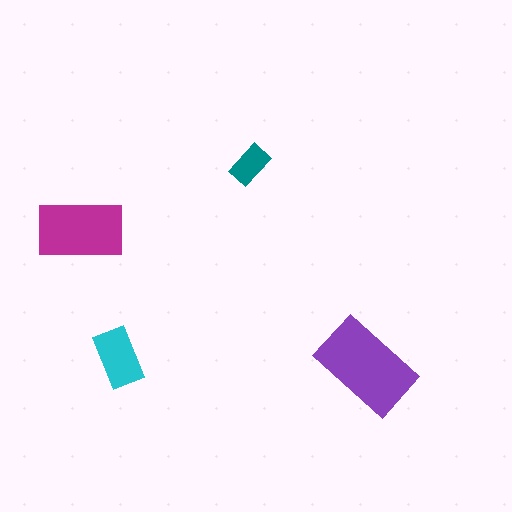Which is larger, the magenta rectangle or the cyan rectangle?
The magenta one.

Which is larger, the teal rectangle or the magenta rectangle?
The magenta one.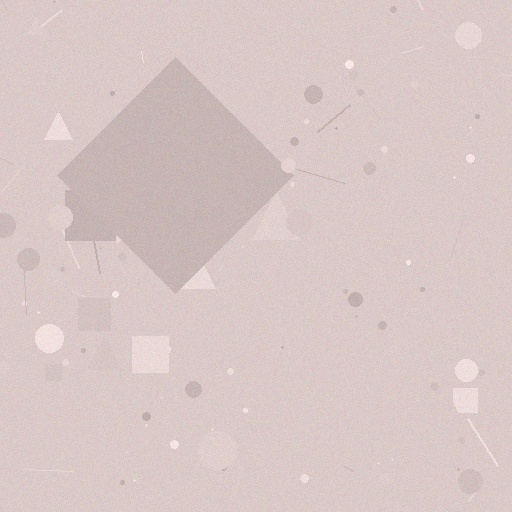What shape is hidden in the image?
A diamond is hidden in the image.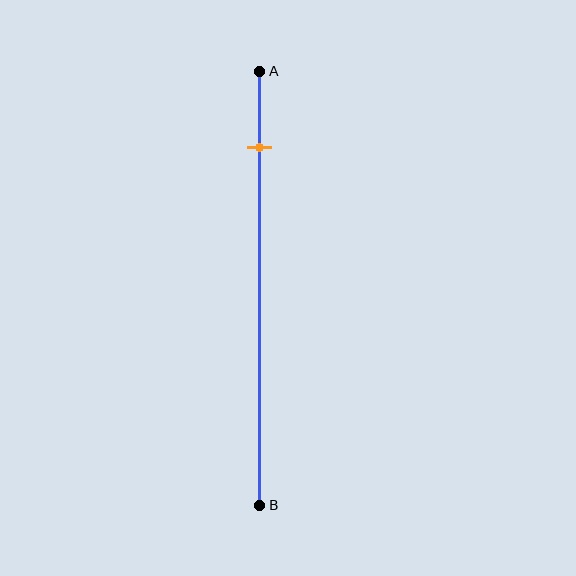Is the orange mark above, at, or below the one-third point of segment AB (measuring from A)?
The orange mark is above the one-third point of segment AB.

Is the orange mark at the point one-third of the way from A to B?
No, the mark is at about 15% from A, not at the 33% one-third point.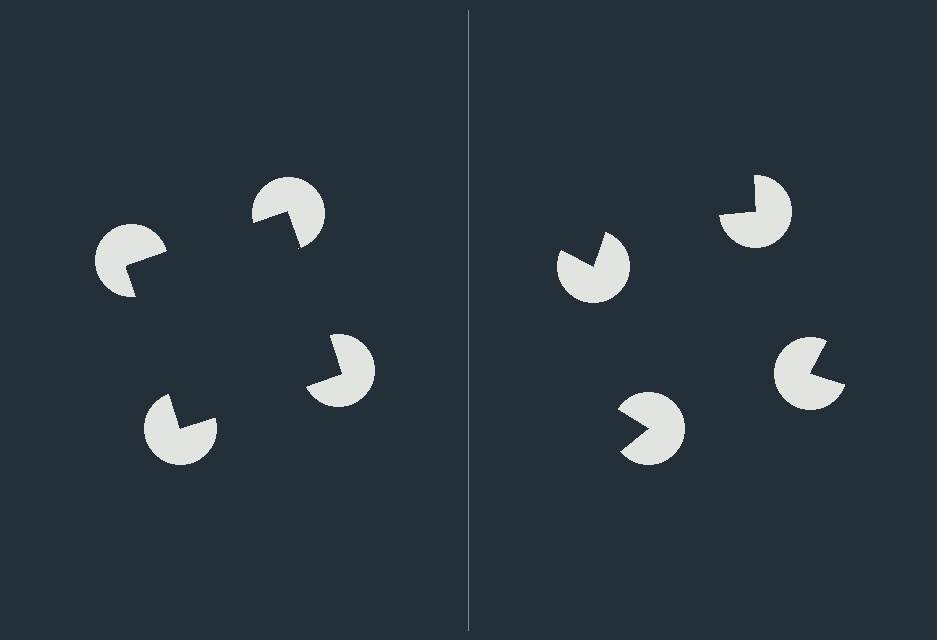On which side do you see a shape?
An illusory square appears on the left side. On the right side the wedge cuts are rotated, so no coherent shape forms.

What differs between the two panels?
The pac-man discs are positioned identically on both sides; only the wedge orientations differ. On the left they align to a square; on the right they are misaligned.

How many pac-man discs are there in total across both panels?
8 — 4 on each side.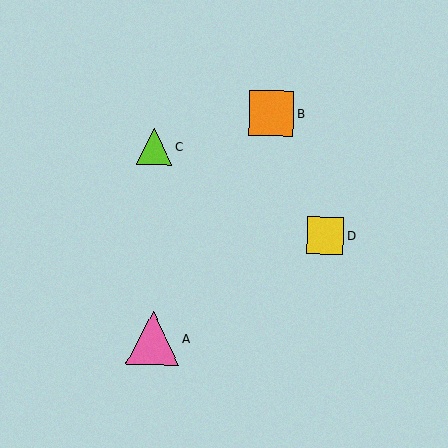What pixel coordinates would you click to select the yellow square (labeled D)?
Click at (325, 235) to select the yellow square D.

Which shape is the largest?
The pink triangle (labeled A) is the largest.